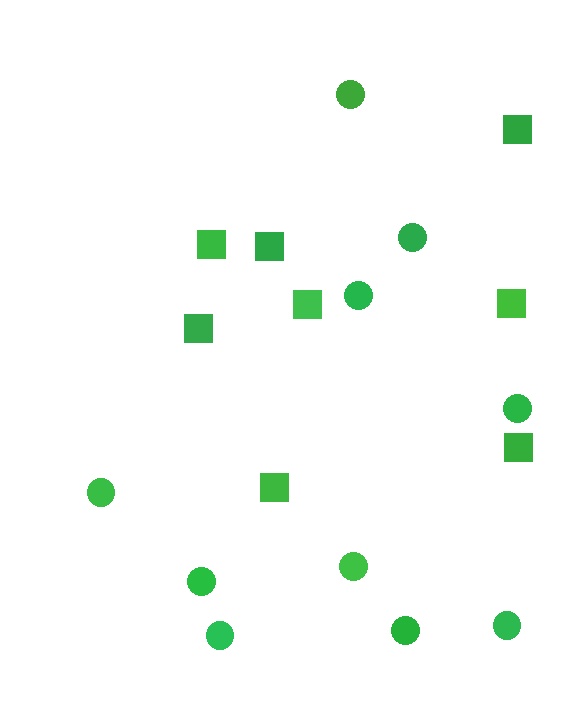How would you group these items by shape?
There are 2 groups: one group of circles (10) and one group of squares (8).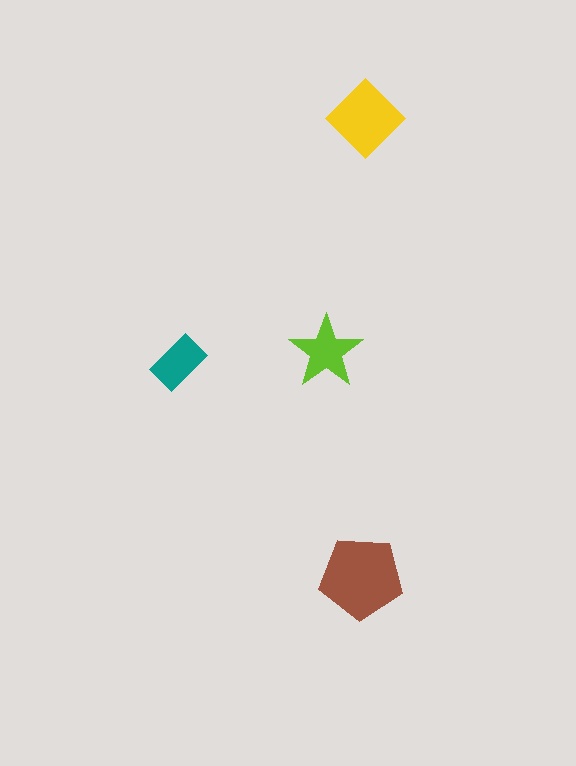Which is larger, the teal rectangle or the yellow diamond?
The yellow diamond.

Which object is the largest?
The brown pentagon.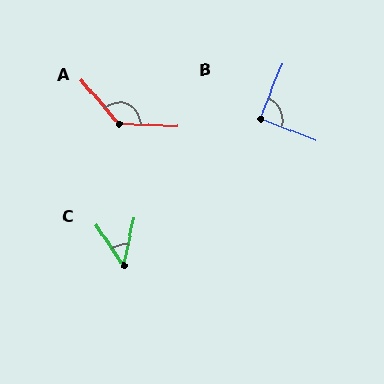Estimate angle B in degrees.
Approximately 89 degrees.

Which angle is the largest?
A, at approximately 134 degrees.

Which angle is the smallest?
C, at approximately 46 degrees.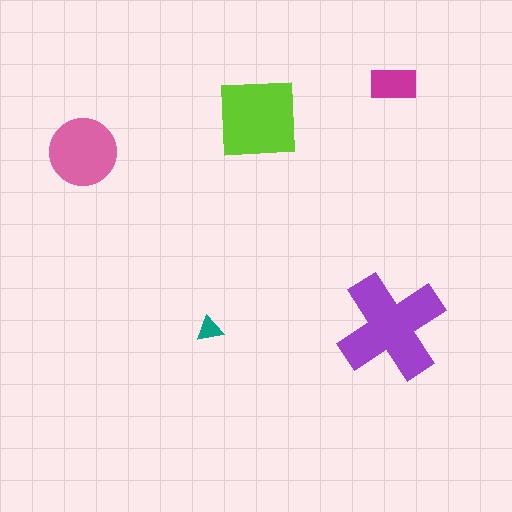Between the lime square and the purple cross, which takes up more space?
The purple cross.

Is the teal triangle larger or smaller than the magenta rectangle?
Smaller.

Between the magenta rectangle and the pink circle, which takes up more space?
The pink circle.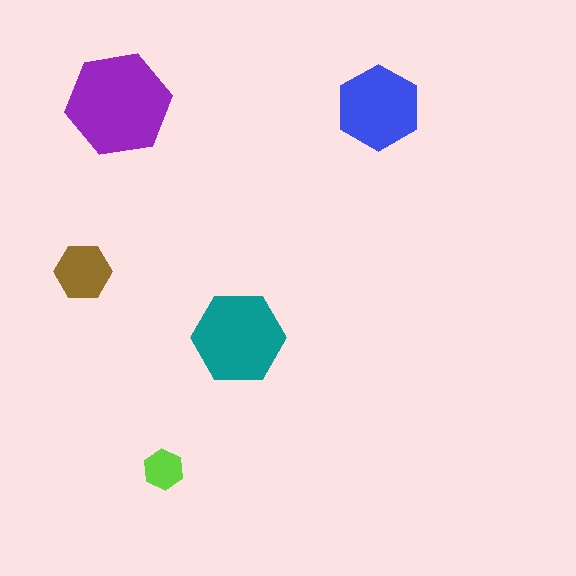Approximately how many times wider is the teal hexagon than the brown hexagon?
About 1.5 times wider.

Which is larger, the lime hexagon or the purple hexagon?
The purple one.